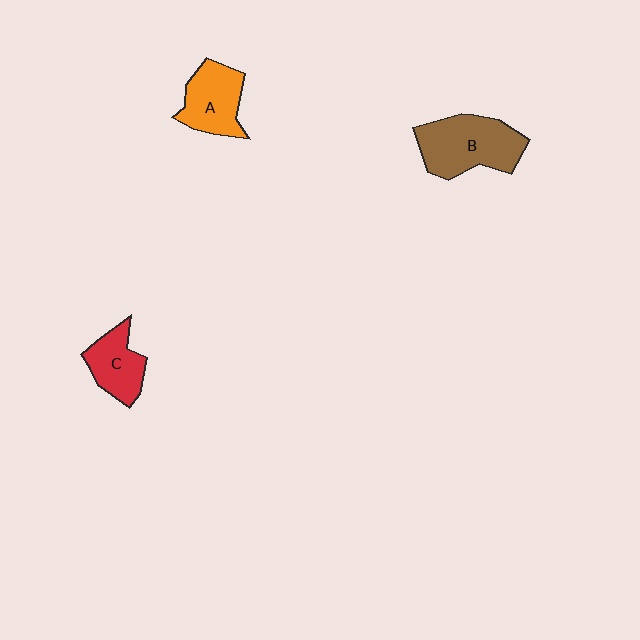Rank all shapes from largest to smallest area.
From largest to smallest: B (brown), A (orange), C (red).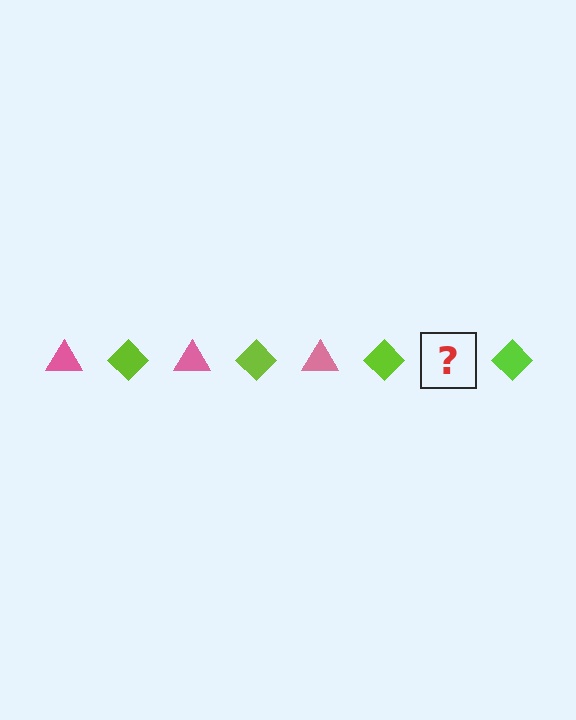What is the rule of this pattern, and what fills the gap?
The rule is that the pattern alternates between pink triangle and lime diamond. The gap should be filled with a pink triangle.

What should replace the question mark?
The question mark should be replaced with a pink triangle.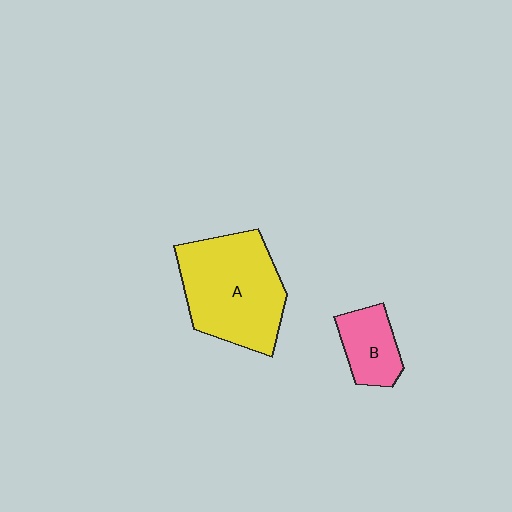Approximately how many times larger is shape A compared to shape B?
Approximately 2.5 times.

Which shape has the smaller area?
Shape B (pink).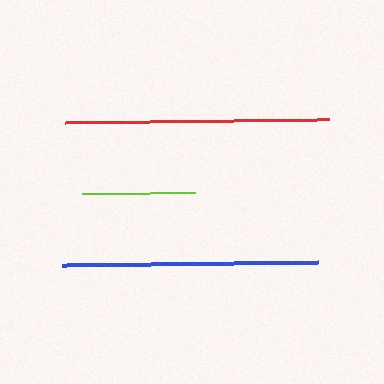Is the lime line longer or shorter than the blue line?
The blue line is longer than the lime line.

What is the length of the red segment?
The red segment is approximately 264 pixels long.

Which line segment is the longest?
The red line is the longest at approximately 264 pixels.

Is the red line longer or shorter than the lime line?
The red line is longer than the lime line.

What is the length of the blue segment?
The blue segment is approximately 256 pixels long.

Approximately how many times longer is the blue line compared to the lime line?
The blue line is approximately 2.3 times the length of the lime line.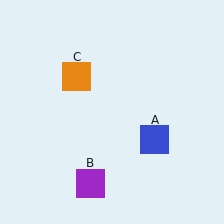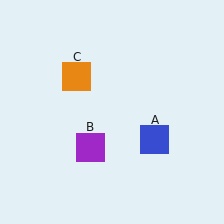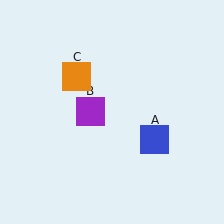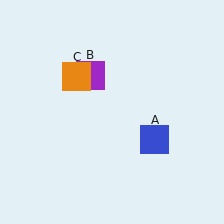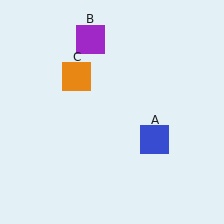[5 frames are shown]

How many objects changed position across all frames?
1 object changed position: purple square (object B).